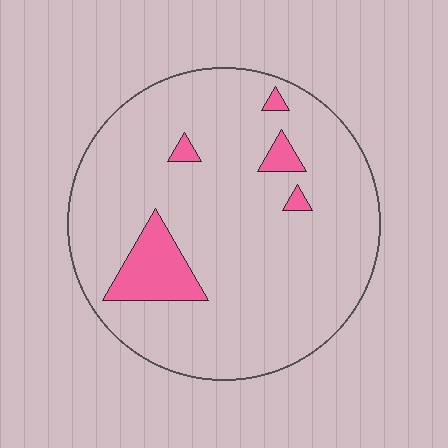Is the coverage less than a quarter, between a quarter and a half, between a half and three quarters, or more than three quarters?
Less than a quarter.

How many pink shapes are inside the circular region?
5.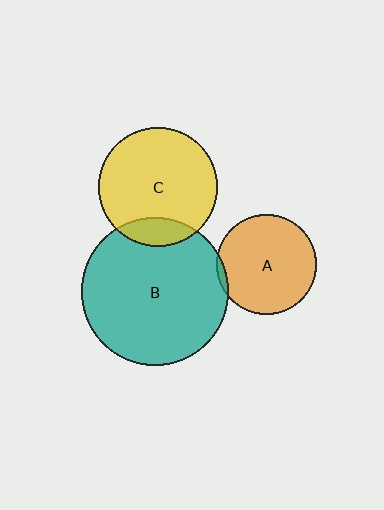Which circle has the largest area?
Circle B (teal).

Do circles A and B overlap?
Yes.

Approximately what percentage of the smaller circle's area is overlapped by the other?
Approximately 5%.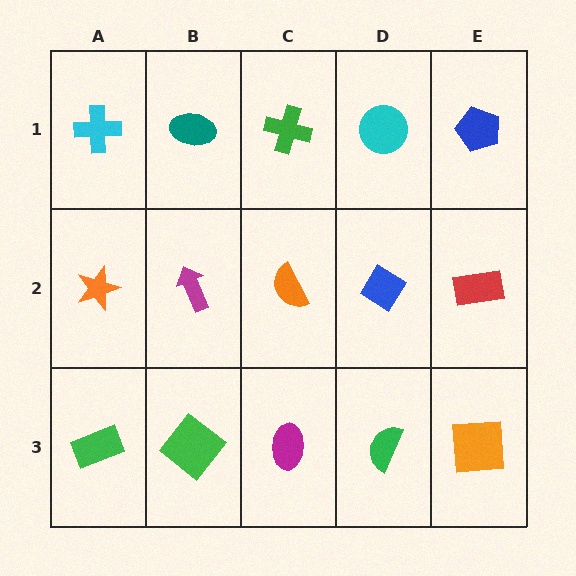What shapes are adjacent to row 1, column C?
An orange semicircle (row 2, column C), a teal ellipse (row 1, column B), a cyan circle (row 1, column D).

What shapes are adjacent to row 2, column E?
A blue pentagon (row 1, column E), an orange square (row 3, column E), a blue diamond (row 2, column D).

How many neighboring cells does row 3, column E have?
2.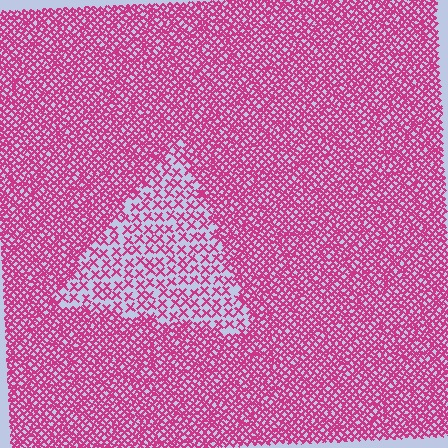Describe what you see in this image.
The image contains small magenta elements arranged at two different densities. A triangle-shaped region is visible where the elements are less densely packed than the surrounding area.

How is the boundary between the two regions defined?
The boundary is defined by a change in element density (approximately 2.5x ratio). All elements are the same color, size, and shape.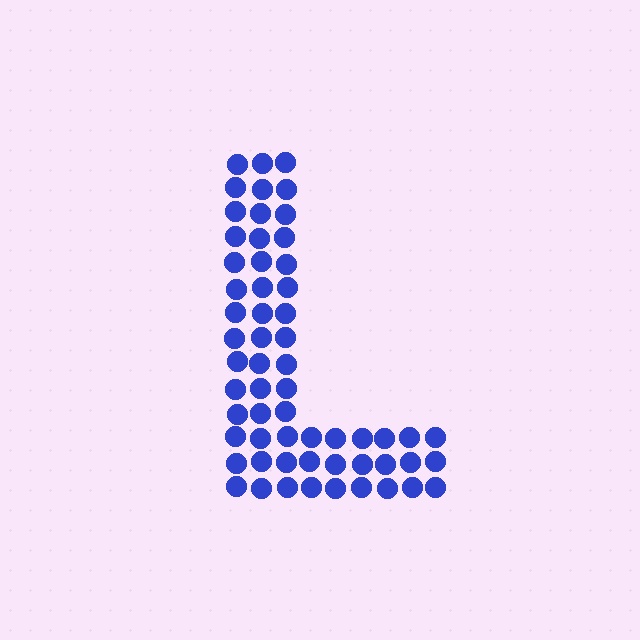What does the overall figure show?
The overall figure shows the letter L.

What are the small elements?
The small elements are circles.